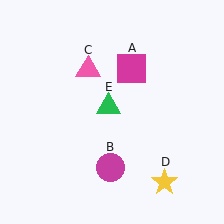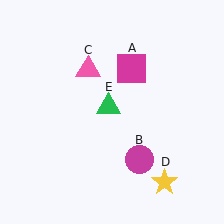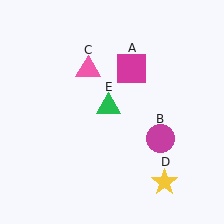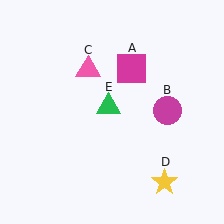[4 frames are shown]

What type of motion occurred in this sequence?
The magenta circle (object B) rotated counterclockwise around the center of the scene.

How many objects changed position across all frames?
1 object changed position: magenta circle (object B).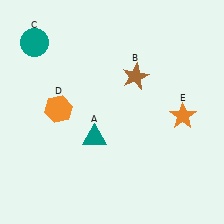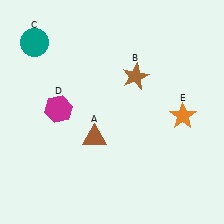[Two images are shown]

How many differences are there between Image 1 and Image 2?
There are 2 differences between the two images.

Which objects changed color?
A changed from teal to brown. D changed from orange to magenta.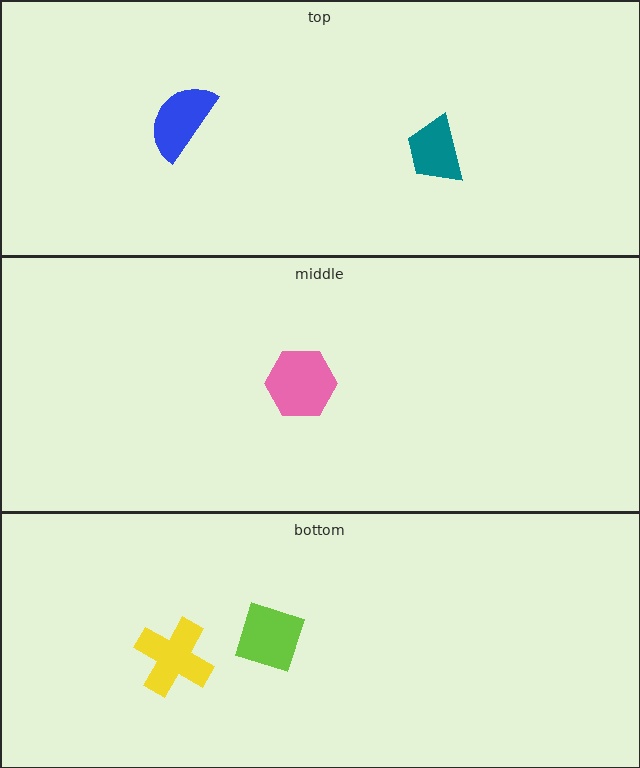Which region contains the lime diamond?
The bottom region.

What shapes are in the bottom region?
The lime diamond, the yellow cross.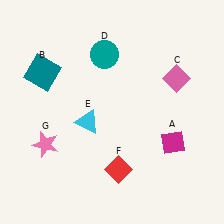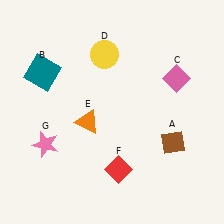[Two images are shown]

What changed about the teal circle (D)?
In Image 1, D is teal. In Image 2, it changed to yellow.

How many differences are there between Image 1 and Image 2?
There are 3 differences between the two images.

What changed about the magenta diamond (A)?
In Image 1, A is magenta. In Image 2, it changed to brown.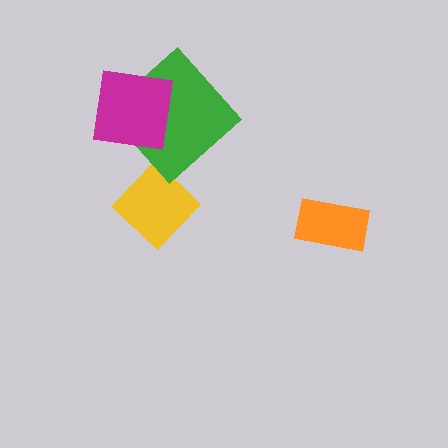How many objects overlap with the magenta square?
1 object overlaps with the magenta square.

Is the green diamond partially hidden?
Yes, it is partially covered by another shape.